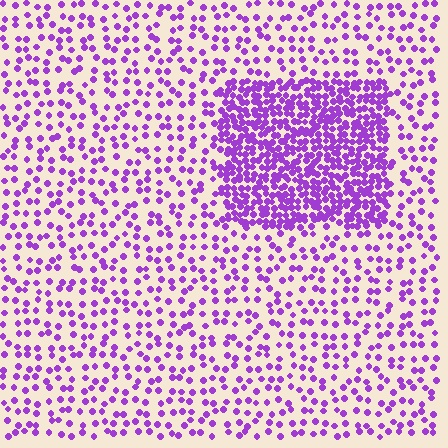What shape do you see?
I see a rectangle.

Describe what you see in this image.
The image contains small purple elements arranged at two different densities. A rectangle-shaped region is visible where the elements are more densely packed than the surrounding area.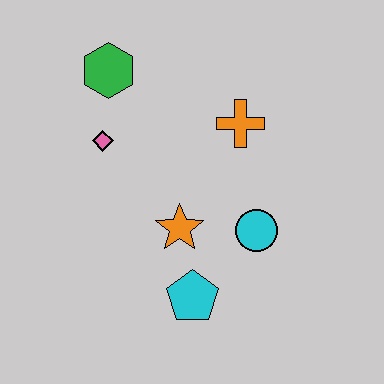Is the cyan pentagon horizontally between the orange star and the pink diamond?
No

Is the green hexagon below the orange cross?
No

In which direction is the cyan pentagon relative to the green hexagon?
The cyan pentagon is below the green hexagon.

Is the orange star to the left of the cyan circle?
Yes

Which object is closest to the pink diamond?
The green hexagon is closest to the pink diamond.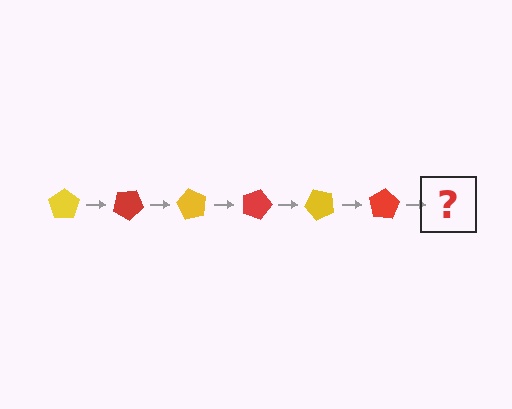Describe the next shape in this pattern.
It should be a yellow pentagon, rotated 180 degrees from the start.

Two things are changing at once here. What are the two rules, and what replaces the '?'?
The two rules are that it rotates 30 degrees each step and the color cycles through yellow and red. The '?' should be a yellow pentagon, rotated 180 degrees from the start.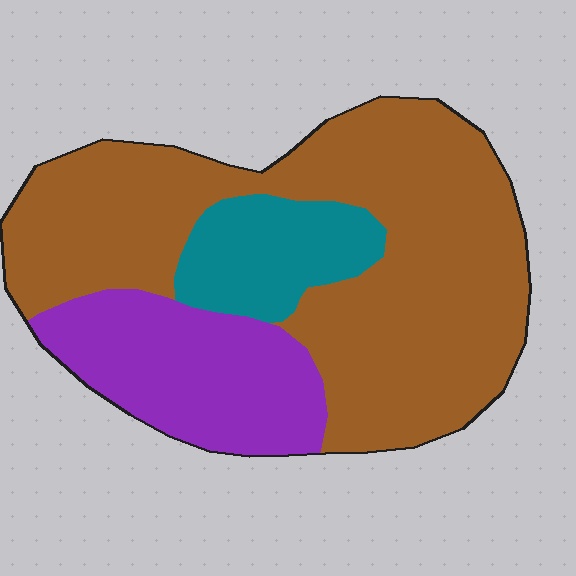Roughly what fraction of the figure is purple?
Purple covers around 25% of the figure.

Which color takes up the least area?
Teal, at roughly 15%.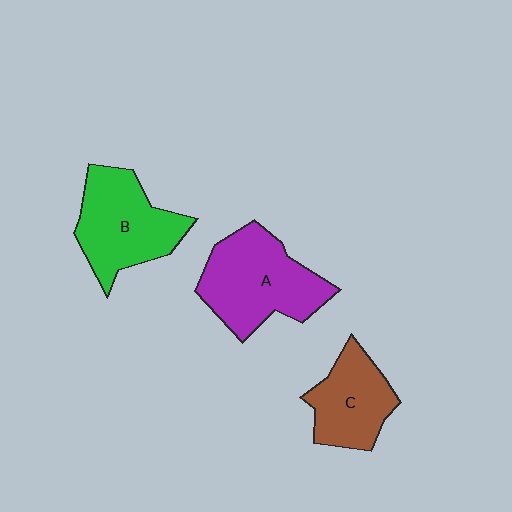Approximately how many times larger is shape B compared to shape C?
Approximately 1.3 times.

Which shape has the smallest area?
Shape C (brown).